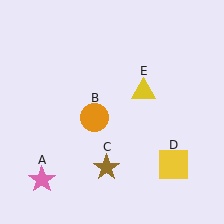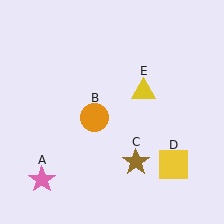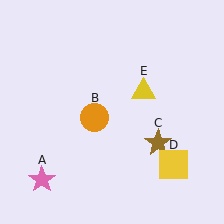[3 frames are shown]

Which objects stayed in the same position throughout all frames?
Pink star (object A) and orange circle (object B) and yellow square (object D) and yellow triangle (object E) remained stationary.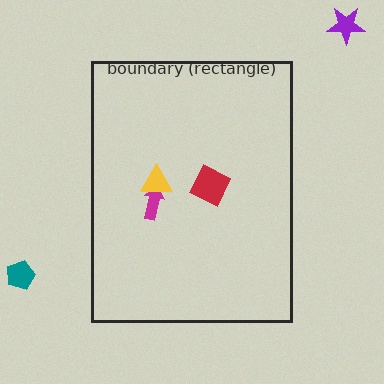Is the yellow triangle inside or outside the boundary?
Inside.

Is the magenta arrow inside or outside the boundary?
Inside.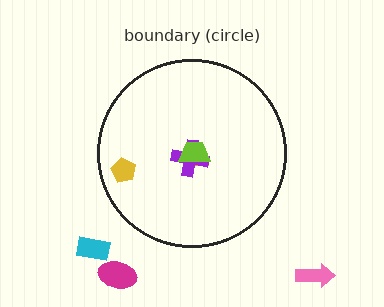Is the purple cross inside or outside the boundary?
Inside.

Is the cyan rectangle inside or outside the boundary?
Outside.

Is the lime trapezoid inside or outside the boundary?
Inside.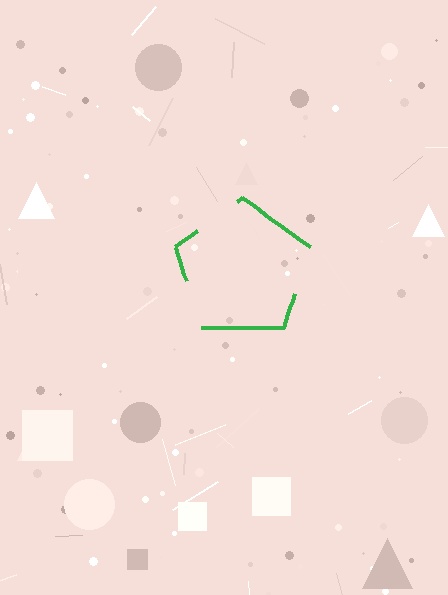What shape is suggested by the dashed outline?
The dashed outline suggests a pentagon.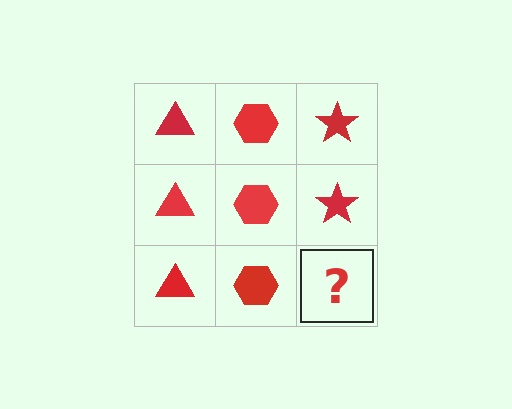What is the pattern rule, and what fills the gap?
The rule is that each column has a consistent shape. The gap should be filled with a red star.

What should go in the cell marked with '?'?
The missing cell should contain a red star.